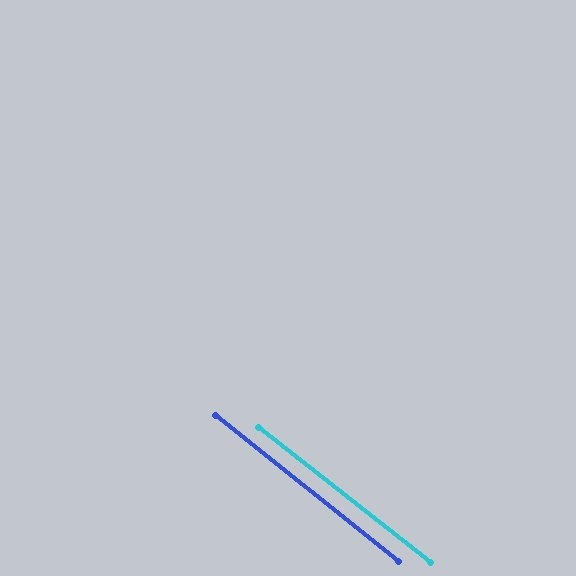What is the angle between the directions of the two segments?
Approximately 1 degree.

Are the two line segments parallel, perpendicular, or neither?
Parallel — their directions differ by only 0.5°.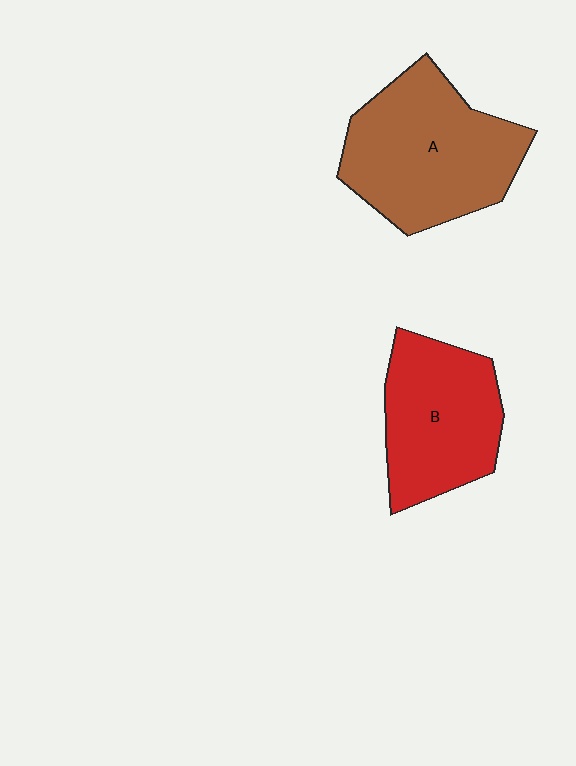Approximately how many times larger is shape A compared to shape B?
Approximately 1.3 times.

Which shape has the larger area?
Shape A (brown).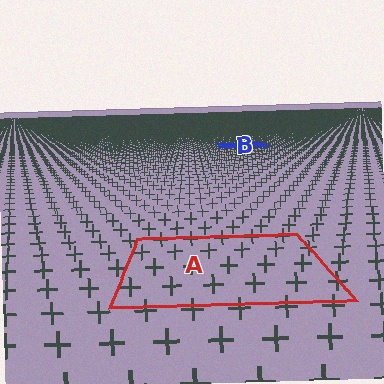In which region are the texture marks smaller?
The texture marks are smaller in region B, because it is farther away.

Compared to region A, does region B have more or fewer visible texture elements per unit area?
Region B has more texture elements per unit area — they are packed more densely because it is farther away.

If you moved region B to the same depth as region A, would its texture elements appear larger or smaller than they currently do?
They would appear larger. At a closer depth, the same texture elements are projected at a bigger on-screen size.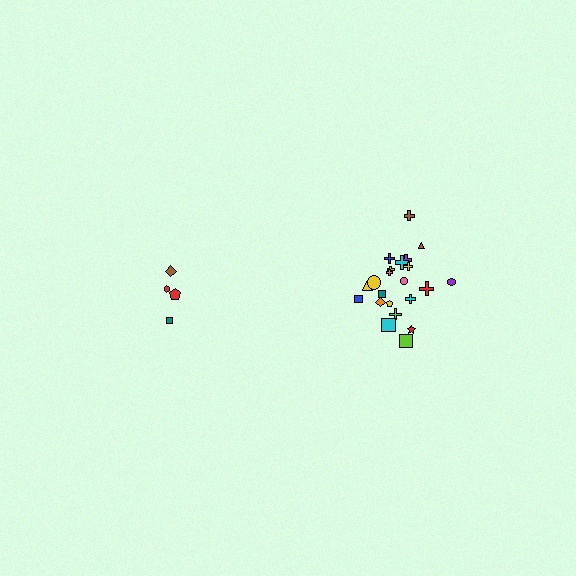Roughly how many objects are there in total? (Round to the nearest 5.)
Roughly 25 objects in total.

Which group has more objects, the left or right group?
The right group.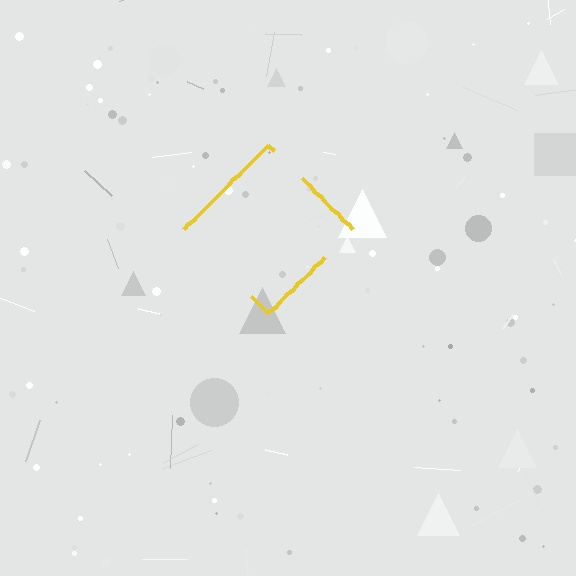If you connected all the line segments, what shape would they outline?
They would outline a diamond.